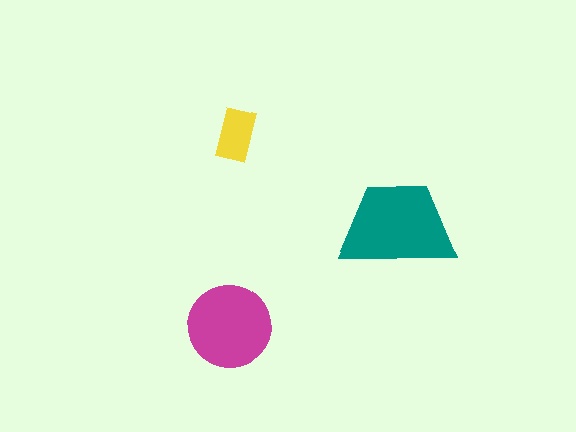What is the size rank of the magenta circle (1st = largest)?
2nd.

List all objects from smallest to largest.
The yellow rectangle, the magenta circle, the teal trapezoid.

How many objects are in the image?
There are 3 objects in the image.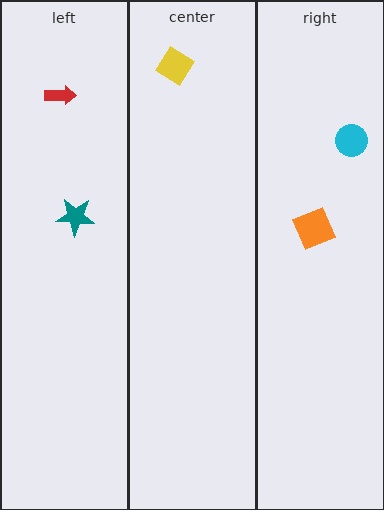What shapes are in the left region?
The teal star, the red arrow.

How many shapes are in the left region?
2.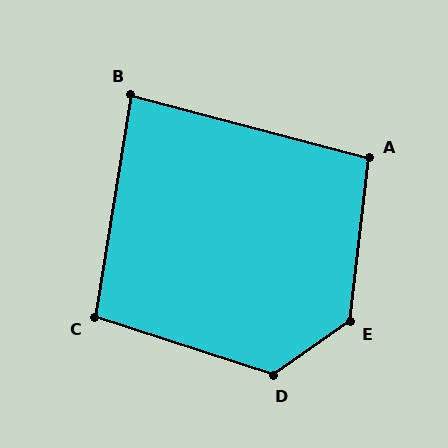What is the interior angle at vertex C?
Approximately 99 degrees (obtuse).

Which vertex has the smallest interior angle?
B, at approximately 85 degrees.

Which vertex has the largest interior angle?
E, at approximately 132 degrees.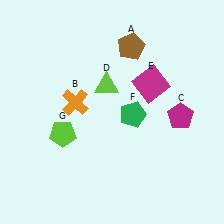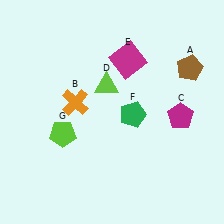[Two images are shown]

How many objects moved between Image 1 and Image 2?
2 objects moved between the two images.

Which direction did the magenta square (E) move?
The magenta square (E) moved up.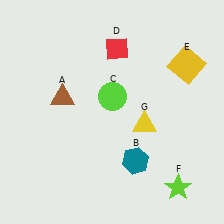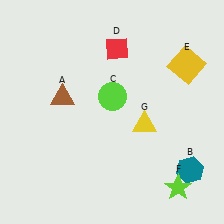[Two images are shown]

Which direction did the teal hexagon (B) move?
The teal hexagon (B) moved right.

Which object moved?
The teal hexagon (B) moved right.